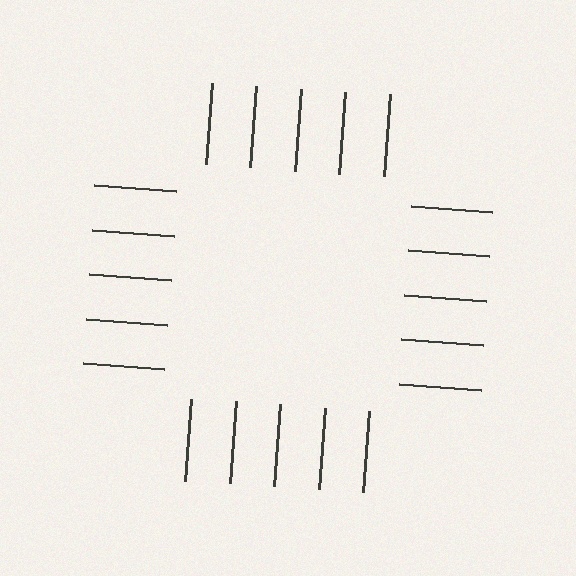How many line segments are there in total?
20 — 5 along each of the 4 edges.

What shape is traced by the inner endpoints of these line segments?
An illusory square — the line segments terminate on its edges but no continuous stroke is drawn.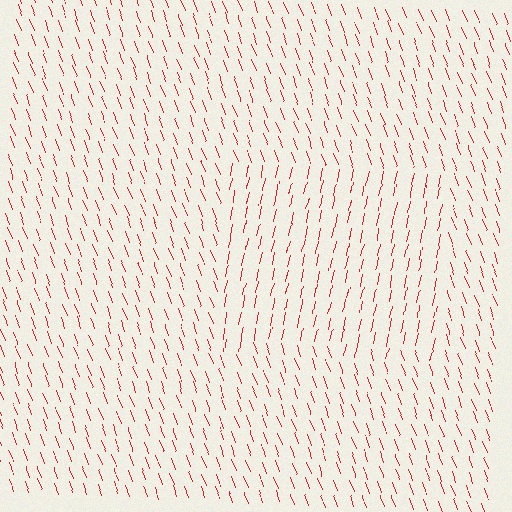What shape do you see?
I see a rectangle.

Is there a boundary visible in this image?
Yes, there is a texture boundary formed by a change in line orientation.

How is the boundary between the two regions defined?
The boundary is defined purely by a change in line orientation (approximately 33 degrees difference). All lines are the same color and thickness.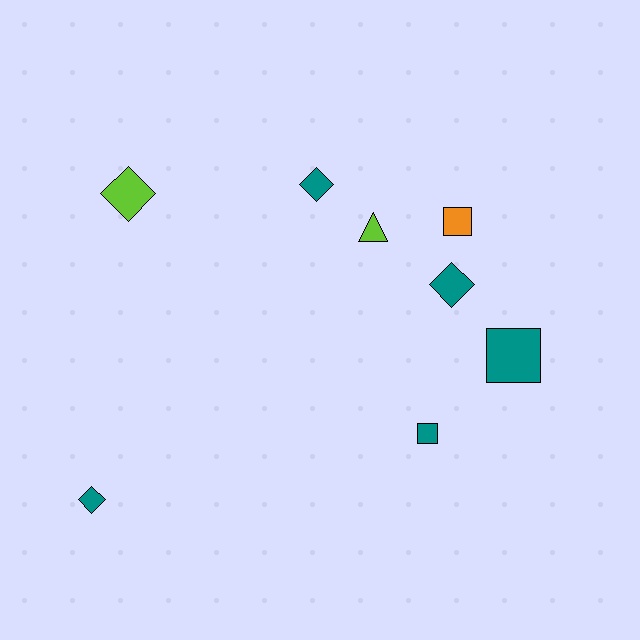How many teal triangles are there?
There are no teal triangles.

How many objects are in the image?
There are 8 objects.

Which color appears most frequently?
Teal, with 5 objects.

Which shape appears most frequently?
Diamond, with 4 objects.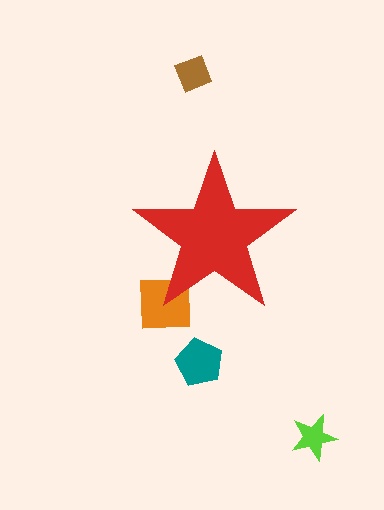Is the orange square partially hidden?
Yes, the orange square is partially hidden behind the red star.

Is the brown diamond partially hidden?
No, the brown diamond is fully visible.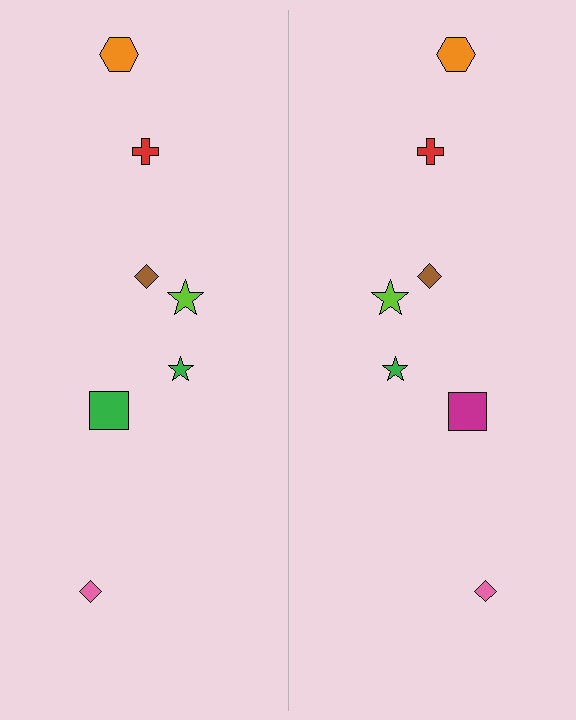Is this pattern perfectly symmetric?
No, the pattern is not perfectly symmetric. The magenta square on the right side breaks the symmetry — its mirror counterpart is green.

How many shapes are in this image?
There are 14 shapes in this image.